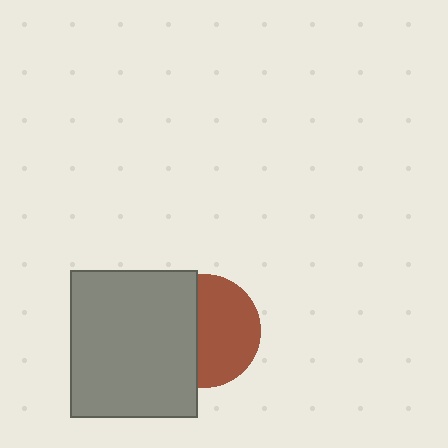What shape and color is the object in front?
The object in front is a gray rectangle.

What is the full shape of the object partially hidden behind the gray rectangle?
The partially hidden object is a brown circle.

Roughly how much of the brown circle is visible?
About half of it is visible (roughly 57%).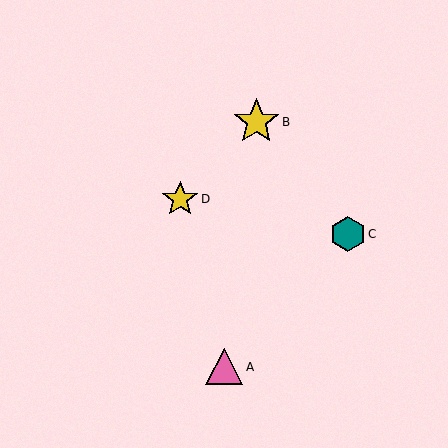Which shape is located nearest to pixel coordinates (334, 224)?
The teal hexagon (labeled C) at (348, 234) is nearest to that location.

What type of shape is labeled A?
Shape A is a pink triangle.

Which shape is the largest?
The yellow star (labeled B) is the largest.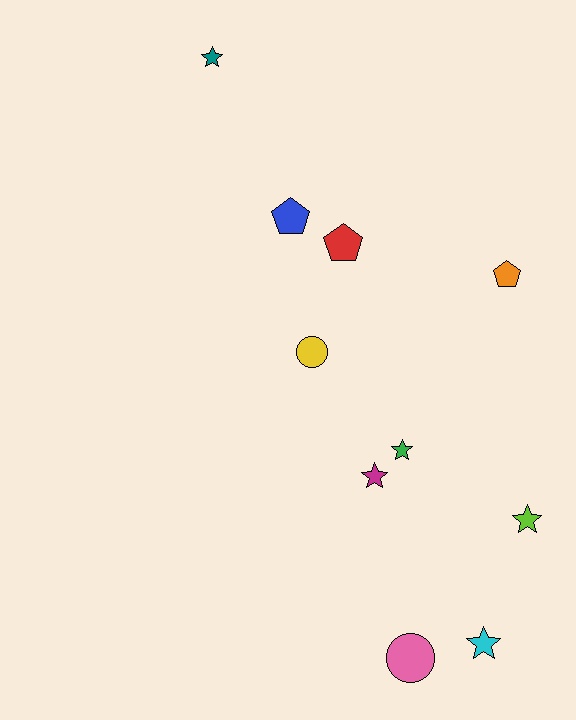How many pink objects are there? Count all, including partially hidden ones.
There is 1 pink object.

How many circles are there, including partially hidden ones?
There are 2 circles.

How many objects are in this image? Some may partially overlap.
There are 10 objects.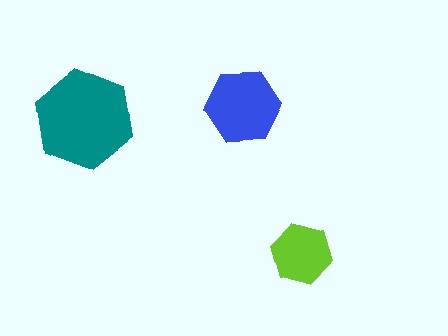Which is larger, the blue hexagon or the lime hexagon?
The blue one.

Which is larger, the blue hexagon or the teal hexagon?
The teal one.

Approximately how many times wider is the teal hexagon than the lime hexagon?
About 1.5 times wider.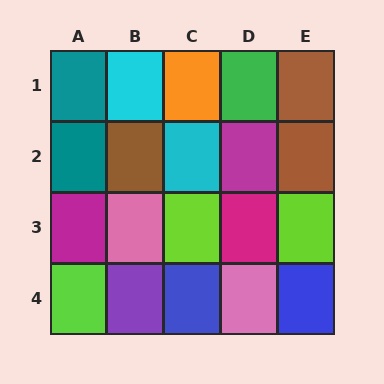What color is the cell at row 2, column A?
Teal.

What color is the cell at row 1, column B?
Cyan.